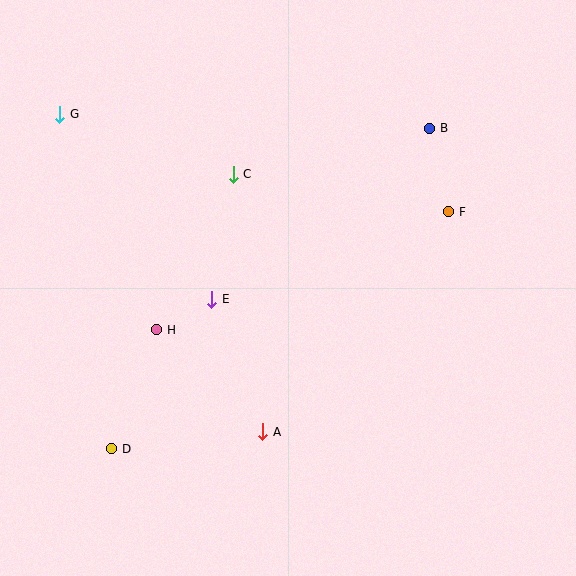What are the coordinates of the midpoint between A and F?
The midpoint between A and F is at (356, 322).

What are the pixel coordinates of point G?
Point G is at (60, 114).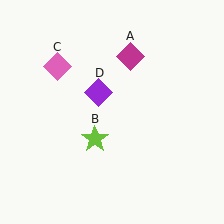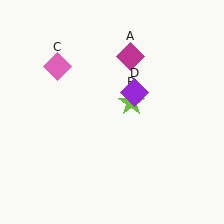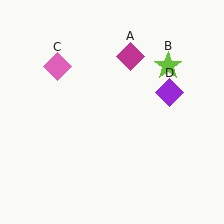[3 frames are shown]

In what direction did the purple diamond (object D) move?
The purple diamond (object D) moved right.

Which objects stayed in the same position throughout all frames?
Magenta diamond (object A) and pink diamond (object C) remained stationary.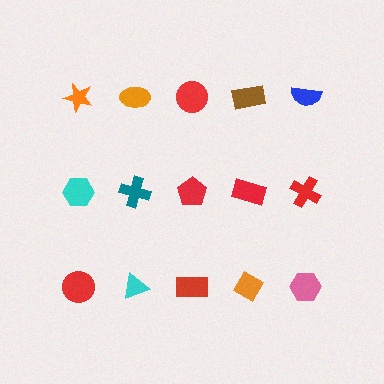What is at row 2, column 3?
A red pentagon.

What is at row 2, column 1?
A cyan hexagon.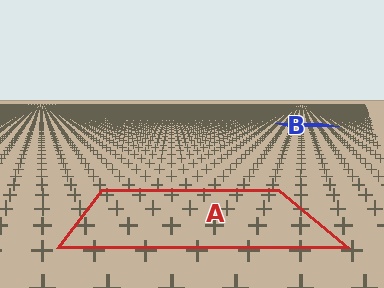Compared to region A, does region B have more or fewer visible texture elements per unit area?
Region B has more texture elements per unit area — they are packed more densely because it is farther away.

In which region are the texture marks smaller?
The texture marks are smaller in region B, because it is farther away.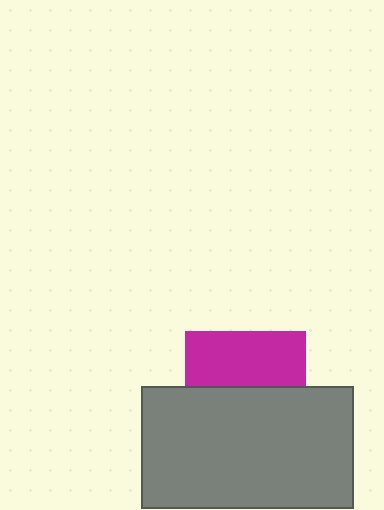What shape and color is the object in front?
The object in front is a gray rectangle.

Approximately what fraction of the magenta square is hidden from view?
Roughly 55% of the magenta square is hidden behind the gray rectangle.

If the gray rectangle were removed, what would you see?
You would see the complete magenta square.